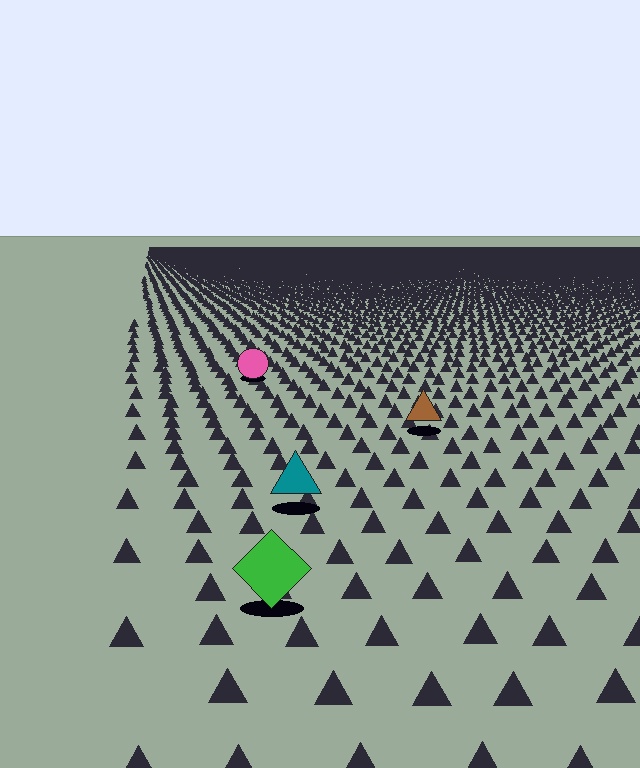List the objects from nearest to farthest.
From nearest to farthest: the green diamond, the teal triangle, the brown triangle, the pink circle.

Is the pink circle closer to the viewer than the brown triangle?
No. The brown triangle is closer — you can tell from the texture gradient: the ground texture is coarser near it.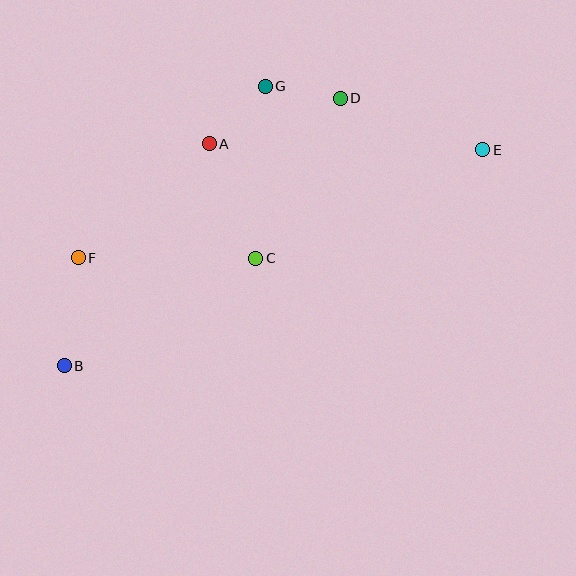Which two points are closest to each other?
Points D and G are closest to each other.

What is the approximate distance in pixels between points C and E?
The distance between C and E is approximately 252 pixels.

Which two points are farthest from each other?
Points B and E are farthest from each other.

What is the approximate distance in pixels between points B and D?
The distance between B and D is approximately 384 pixels.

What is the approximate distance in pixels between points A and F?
The distance between A and F is approximately 174 pixels.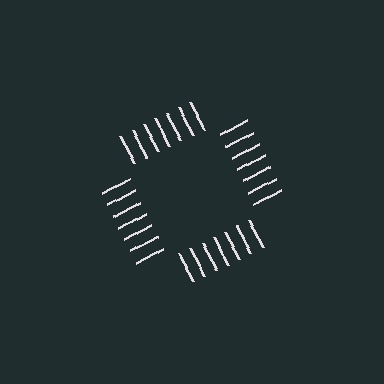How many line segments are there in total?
28 — 7 along each of the 4 edges.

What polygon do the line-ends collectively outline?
An illusory square — the line segments terminate on its edges but no continuous stroke is drawn.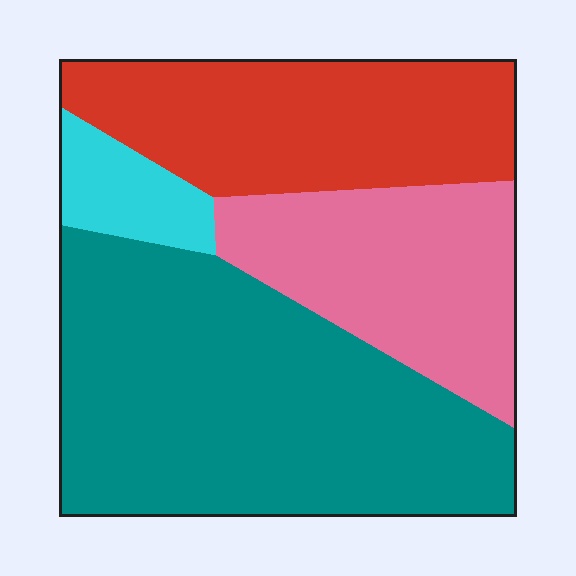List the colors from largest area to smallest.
From largest to smallest: teal, red, pink, cyan.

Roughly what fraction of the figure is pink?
Pink takes up less than a quarter of the figure.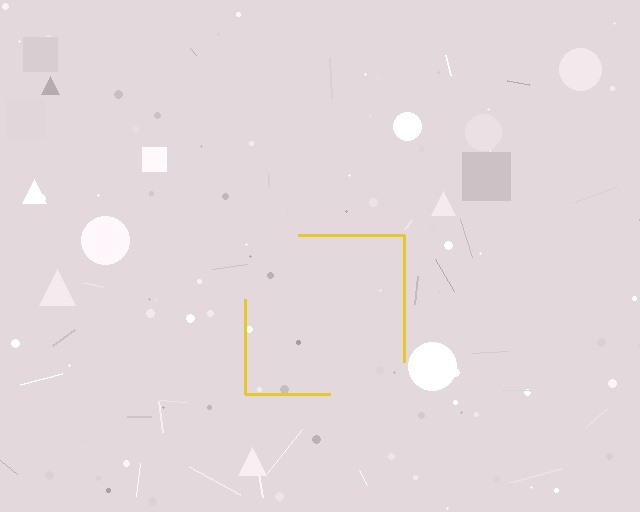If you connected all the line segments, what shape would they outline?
They would outline a square.